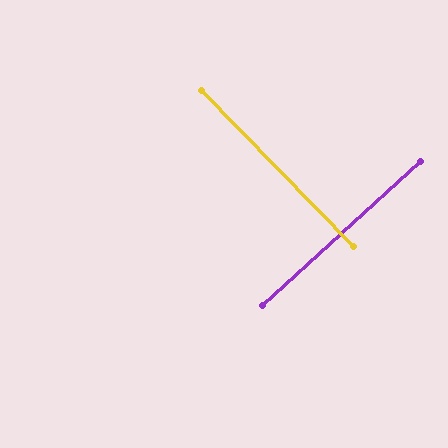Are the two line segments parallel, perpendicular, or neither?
Perpendicular — they meet at approximately 88°.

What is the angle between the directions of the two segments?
Approximately 88 degrees.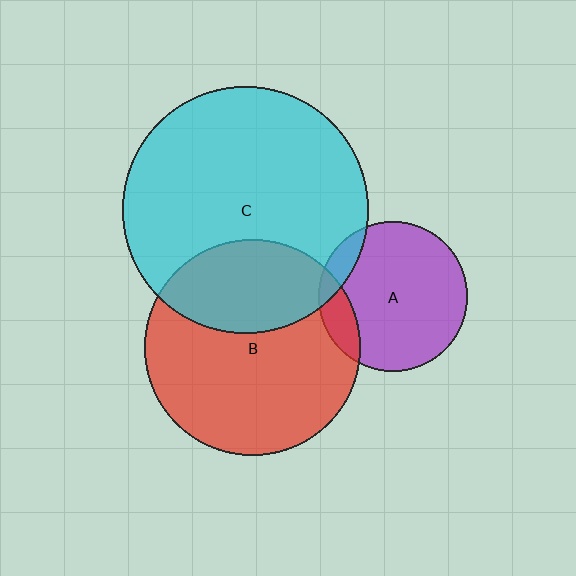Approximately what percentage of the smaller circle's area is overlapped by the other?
Approximately 15%.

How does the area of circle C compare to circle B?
Approximately 1.3 times.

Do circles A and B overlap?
Yes.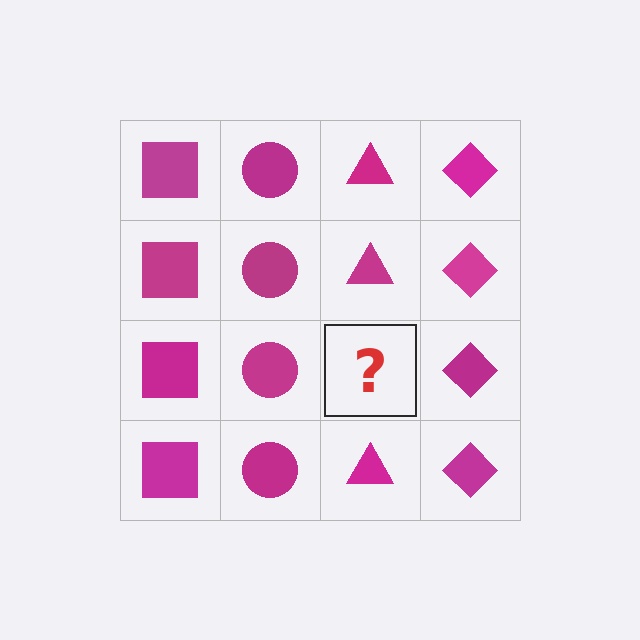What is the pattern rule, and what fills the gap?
The rule is that each column has a consistent shape. The gap should be filled with a magenta triangle.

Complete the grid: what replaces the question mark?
The question mark should be replaced with a magenta triangle.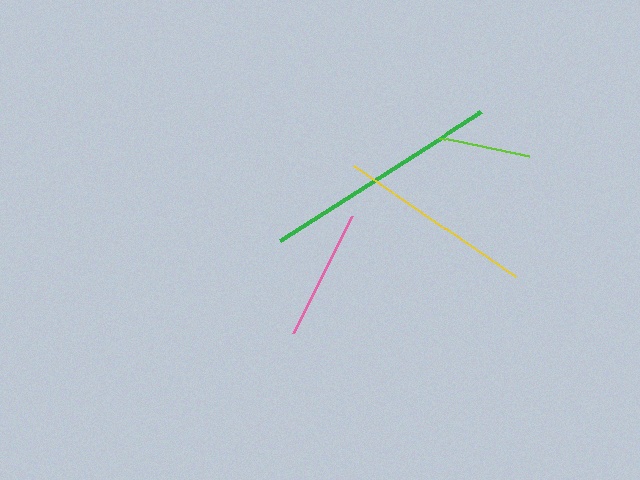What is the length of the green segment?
The green segment is approximately 239 pixels long.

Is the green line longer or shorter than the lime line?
The green line is longer than the lime line.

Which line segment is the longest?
The green line is the longest at approximately 239 pixels.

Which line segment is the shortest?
The lime line is the shortest at approximately 92 pixels.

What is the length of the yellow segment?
The yellow segment is approximately 197 pixels long.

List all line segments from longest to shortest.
From longest to shortest: green, yellow, pink, lime.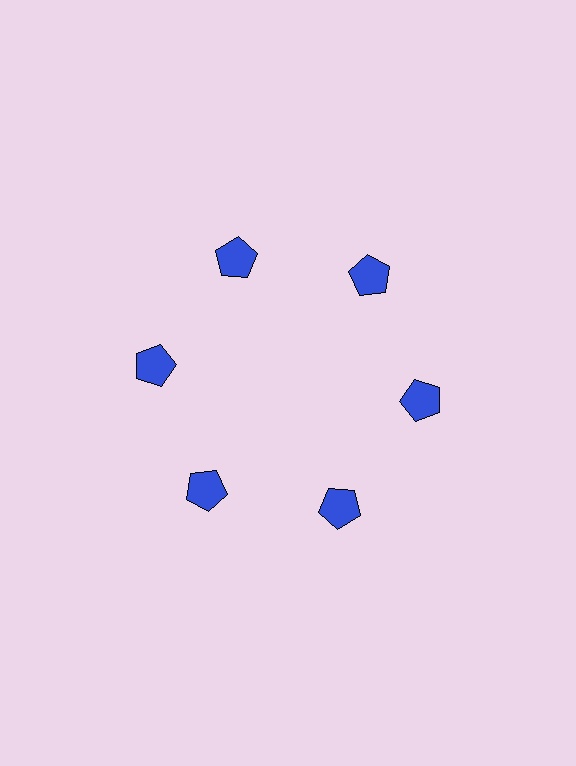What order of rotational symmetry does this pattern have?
This pattern has 6-fold rotational symmetry.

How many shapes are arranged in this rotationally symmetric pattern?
There are 6 shapes, arranged in 6 groups of 1.